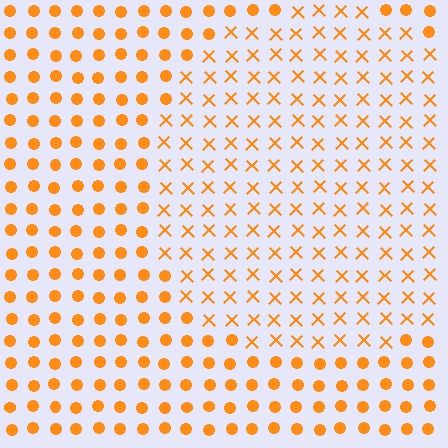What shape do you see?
I see a circle.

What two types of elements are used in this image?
The image uses X marks inside the circle region and circles outside it.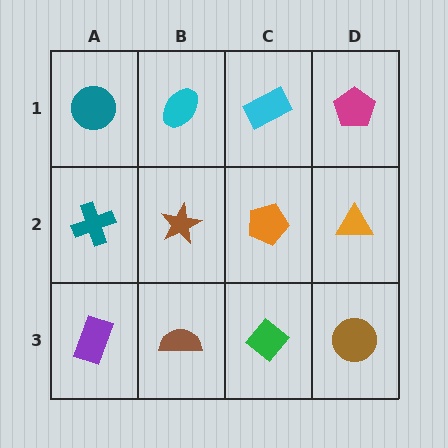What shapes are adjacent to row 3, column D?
An orange triangle (row 2, column D), a green diamond (row 3, column C).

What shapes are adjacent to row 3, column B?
A brown star (row 2, column B), a purple rectangle (row 3, column A), a green diamond (row 3, column C).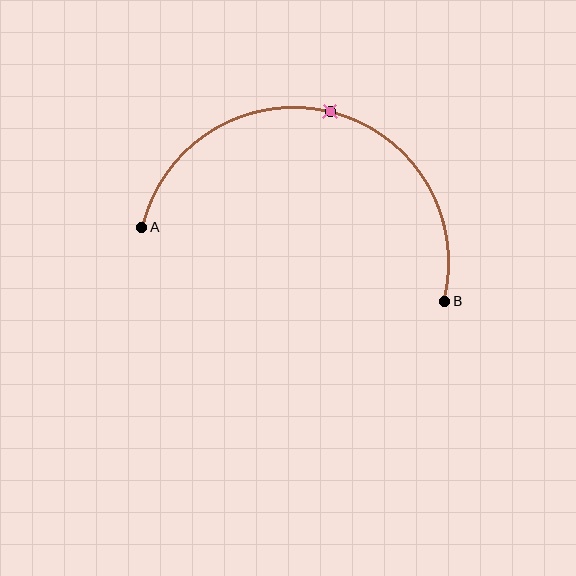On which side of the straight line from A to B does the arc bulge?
The arc bulges above the straight line connecting A and B.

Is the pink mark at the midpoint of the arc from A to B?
Yes. The pink mark lies on the arc at equal arc-length from both A and B — it is the arc midpoint.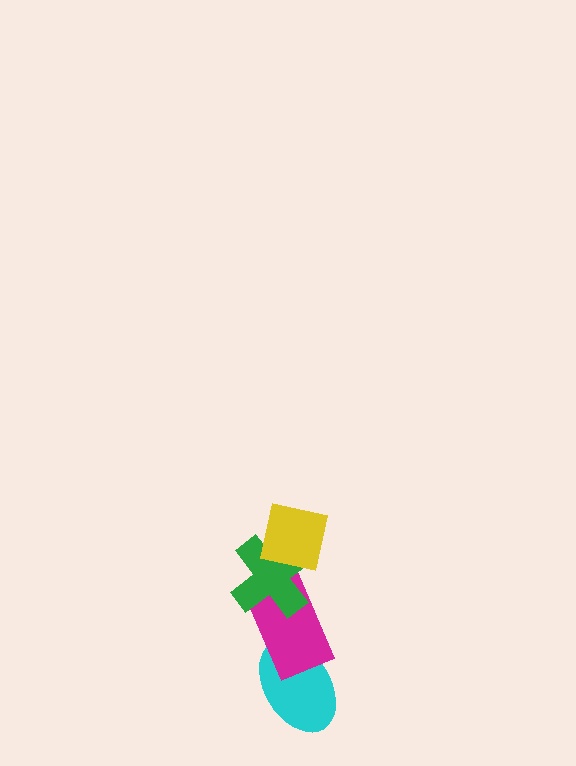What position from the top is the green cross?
The green cross is 2nd from the top.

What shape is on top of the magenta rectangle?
The green cross is on top of the magenta rectangle.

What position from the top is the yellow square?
The yellow square is 1st from the top.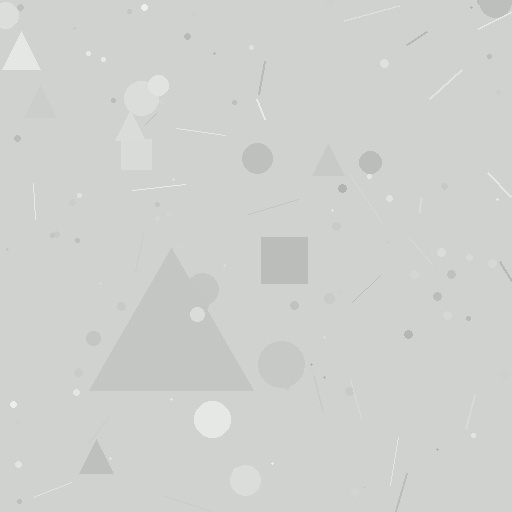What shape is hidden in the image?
A triangle is hidden in the image.